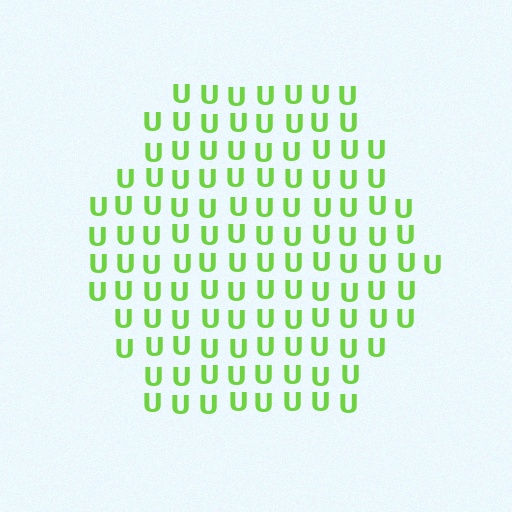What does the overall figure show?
The overall figure shows a hexagon.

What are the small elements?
The small elements are letter U's.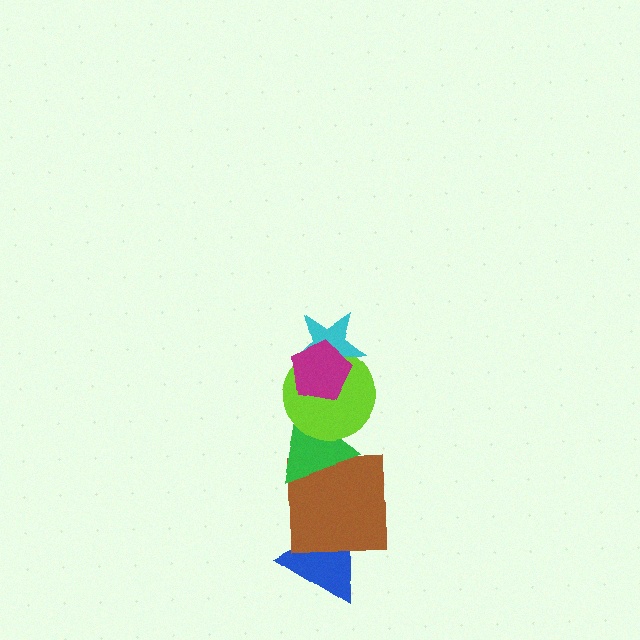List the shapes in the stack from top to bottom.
From top to bottom: the magenta pentagon, the cyan star, the lime circle, the green triangle, the brown square, the blue triangle.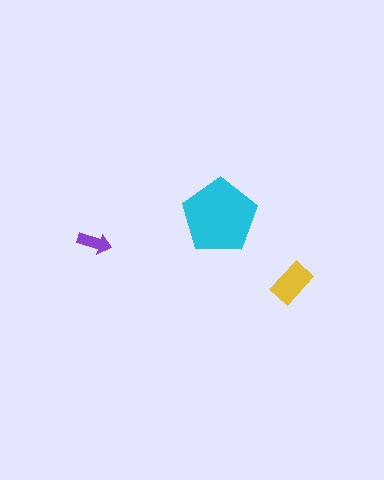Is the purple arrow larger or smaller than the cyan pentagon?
Smaller.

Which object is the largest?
The cyan pentagon.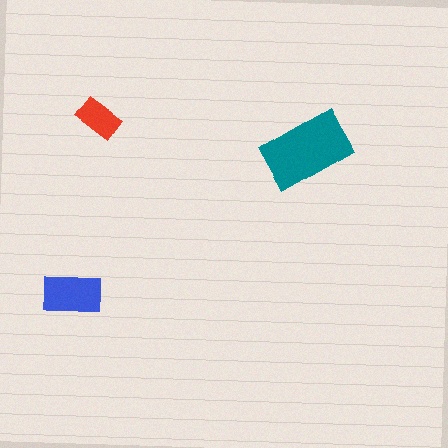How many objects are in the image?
There are 3 objects in the image.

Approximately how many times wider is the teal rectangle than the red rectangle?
About 2 times wider.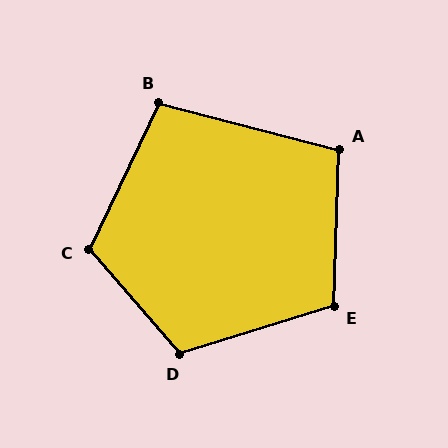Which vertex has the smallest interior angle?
B, at approximately 101 degrees.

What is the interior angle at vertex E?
Approximately 109 degrees (obtuse).